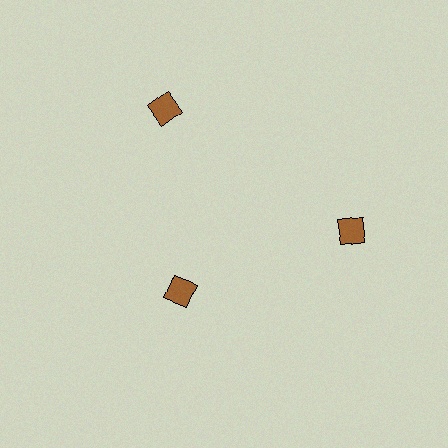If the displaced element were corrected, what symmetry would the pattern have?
It would have 3-fold rotational symmetry — the pattern would map onto itself every 120 degrees.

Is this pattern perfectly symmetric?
No. The 3 brown diamonds are arranged in a ring, but one element near the 7 o'clock position is pulled inward toward the center, breaking the 3-fold rotational symmetry.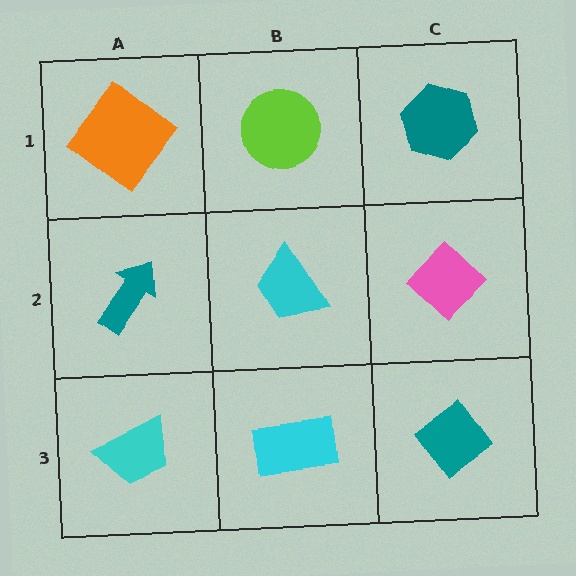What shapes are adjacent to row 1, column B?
A cyan trapezoid (row 2, column B), an orange diamond (row 1, column A), a teal hexagon (row 1, column C).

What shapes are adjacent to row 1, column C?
A pink diamond (row 2, column C), a lime circle (row 1, column B).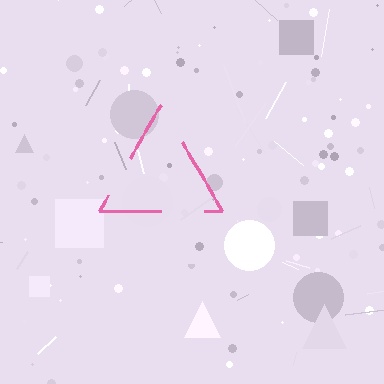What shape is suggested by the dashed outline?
The dashed outline suggests a triangle.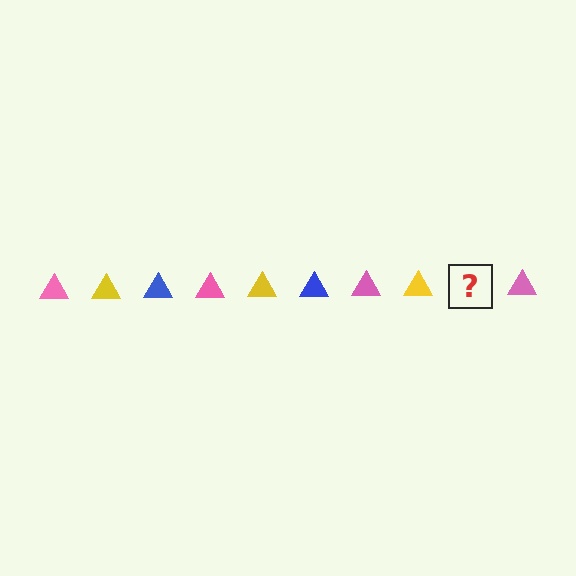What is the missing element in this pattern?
The missing element is a blue triangle.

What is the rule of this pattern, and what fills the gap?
The rule is that the pattern cycles through pink, yellow, blue triangles. The gap should be filled with a blue triangle.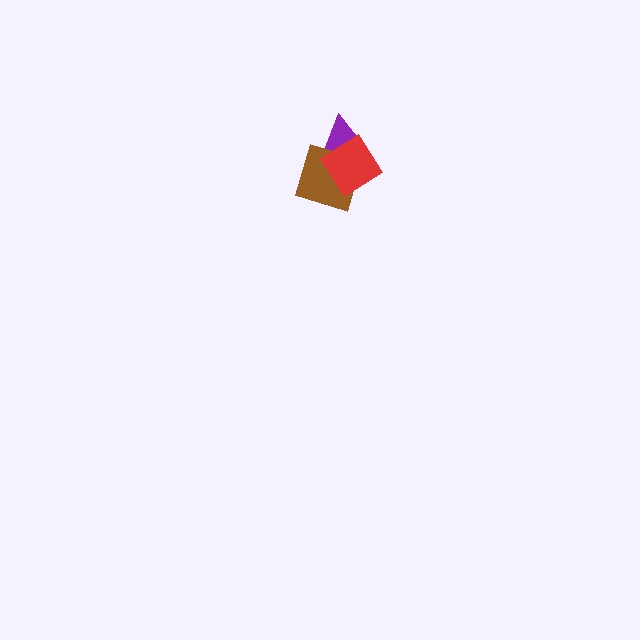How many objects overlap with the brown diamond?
2 objects overlap with the brown diamond.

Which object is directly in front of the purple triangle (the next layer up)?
The brown diamond is directly in front of the purple triangle.